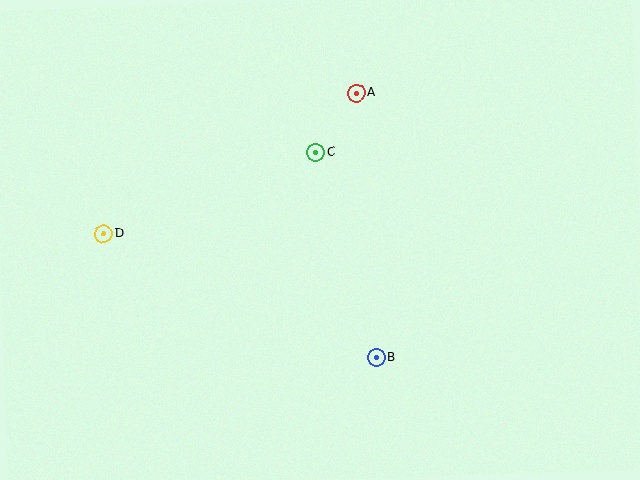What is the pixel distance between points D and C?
The distance between D and C is 227 pixels.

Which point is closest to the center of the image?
Point C at (316, 153) is closest to the center.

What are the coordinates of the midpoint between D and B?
The midpoint between D and B is at (240, 296).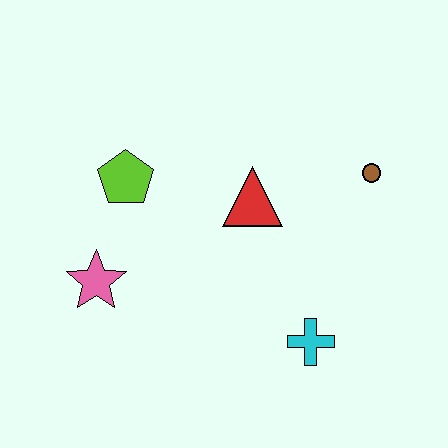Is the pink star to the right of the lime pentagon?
No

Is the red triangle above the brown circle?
No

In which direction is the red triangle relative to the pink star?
The red triangle is to the right of the pink star.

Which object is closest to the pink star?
The lime pentagon is closest to the pink star.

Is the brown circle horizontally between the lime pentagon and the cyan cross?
No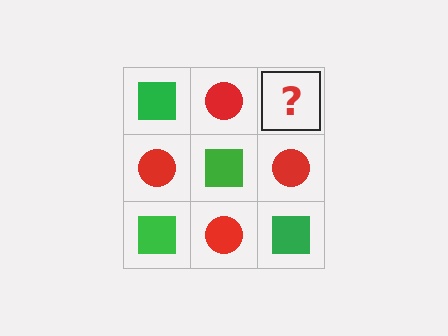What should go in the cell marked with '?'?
The missing cell should contain a green square.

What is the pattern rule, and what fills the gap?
The rule is that it alternates green square and red circle in a checkerboard pattern. The gap should be filled with a green square.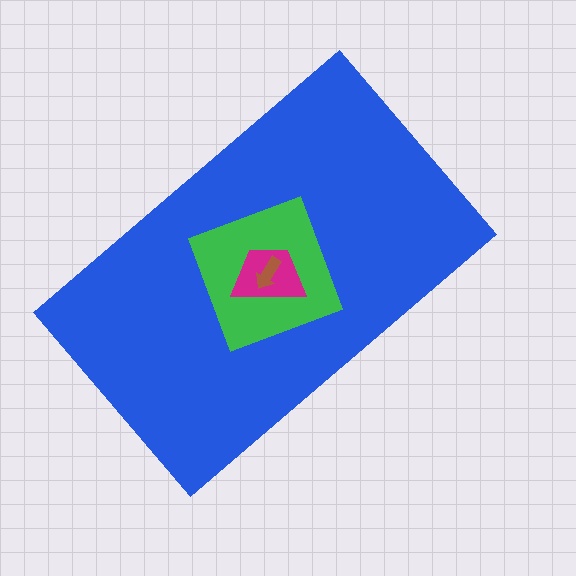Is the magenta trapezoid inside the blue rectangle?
Yes.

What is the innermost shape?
The brown arrow.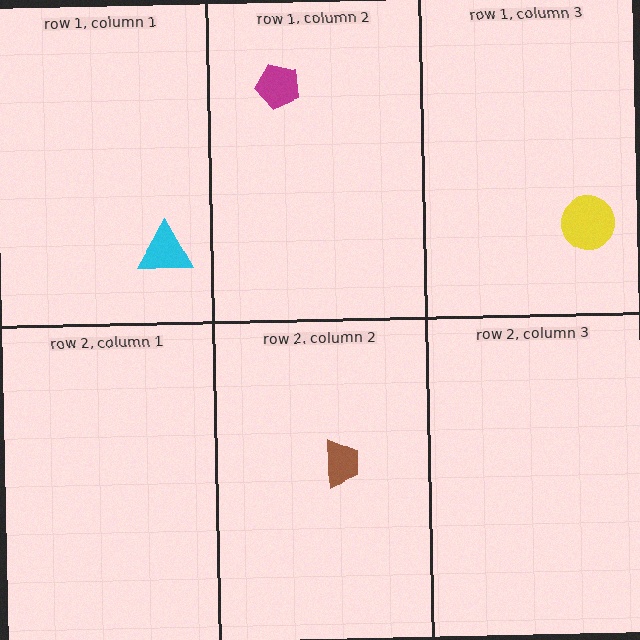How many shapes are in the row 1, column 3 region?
1.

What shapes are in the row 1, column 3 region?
The yellow circle.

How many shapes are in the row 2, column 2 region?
1.